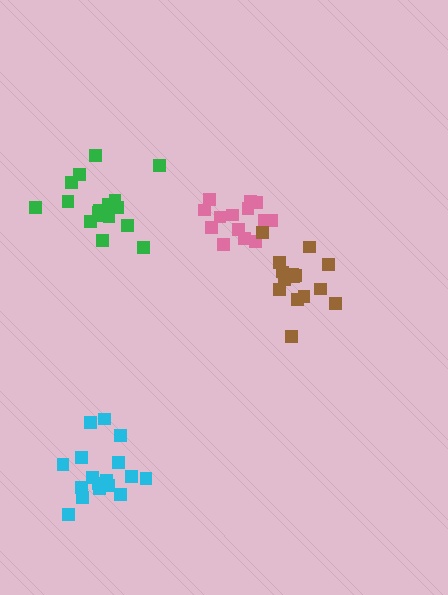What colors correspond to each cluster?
The clusters are colored: pink, green, cyan, brown.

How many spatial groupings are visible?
There are 4 spatial groupings.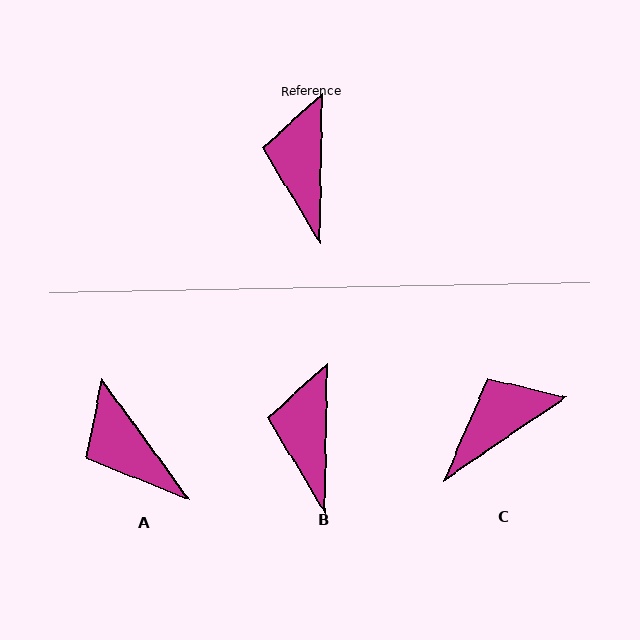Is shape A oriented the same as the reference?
No, it is off by about 37 degrees.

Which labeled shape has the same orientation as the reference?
B.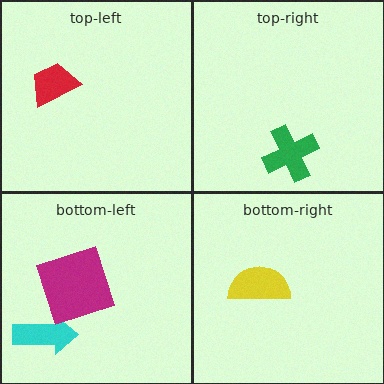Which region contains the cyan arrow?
The bottom-left region.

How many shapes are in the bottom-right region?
1.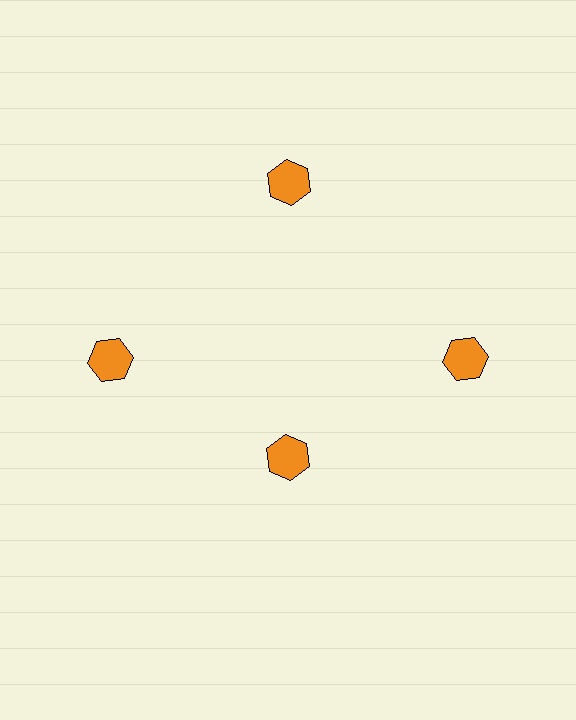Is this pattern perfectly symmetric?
No. The 4 orange hexagons are arranged in a ring, but one element near the 6 o'clock position is pulled inward toward the center, breaking the 4-fold rotational symmetry.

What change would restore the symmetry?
The symmetry would be restored by moving it outward, back onto the ring so that all 4 hexagons sit at equal angles and equal distance from the center.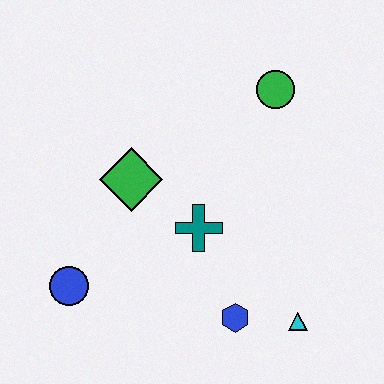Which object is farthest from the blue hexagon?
The green circle is farthest from the blue hexagon.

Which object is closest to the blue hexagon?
The cyan triangle is closest to the blue hexagon.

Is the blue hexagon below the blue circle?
Yes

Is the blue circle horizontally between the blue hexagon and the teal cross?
No